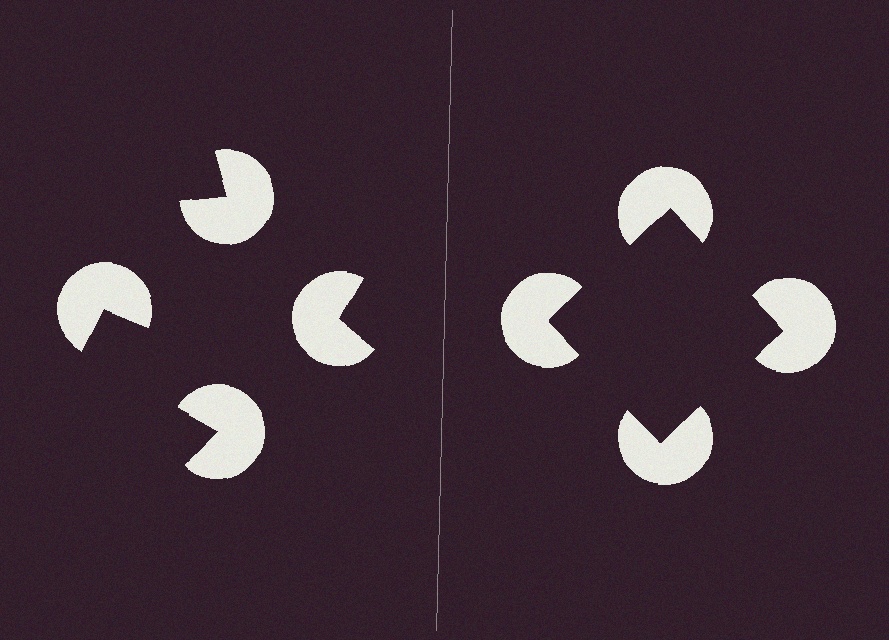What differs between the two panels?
The pac-man discs are positioned identically on both sides; only the wedge orientations differ. On the right they align to a square; on the left they are misaligned.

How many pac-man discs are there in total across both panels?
8 — 4 on each side.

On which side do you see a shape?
An illusory square appears on the right side. On the left side the wedge cuts are rotated, so no coherent shape forms.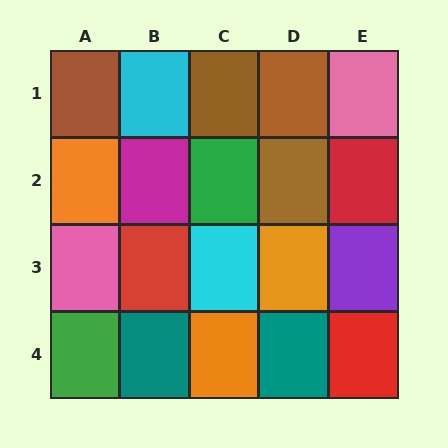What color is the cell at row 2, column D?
Brown.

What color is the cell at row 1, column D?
Brown.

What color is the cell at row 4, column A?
Green.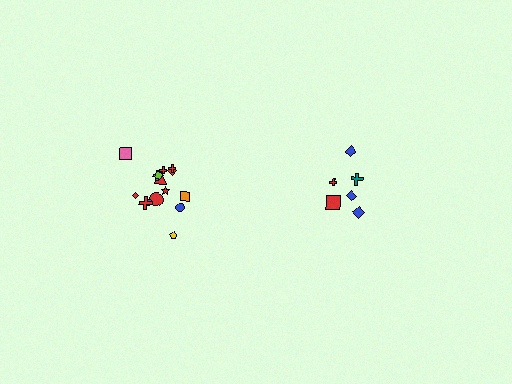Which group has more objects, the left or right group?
The left group.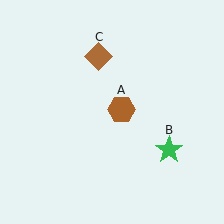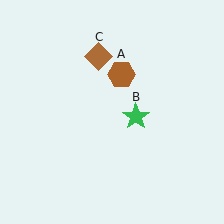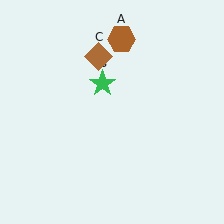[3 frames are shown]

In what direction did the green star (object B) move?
The green star (object B) moved up and to the left.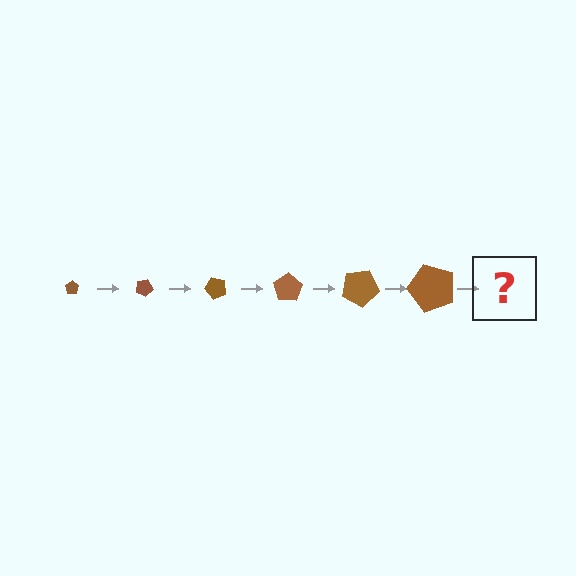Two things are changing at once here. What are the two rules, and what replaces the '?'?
The two rules are that the pentagon grows larger each step and it rotates 25 degrees each step. The '?' should be a pentagon, larger than the previous one and rotated 150 degrees from the start.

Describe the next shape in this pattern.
It should be a pentagon, larger than the previous one and rotated 150 degrees from the start.